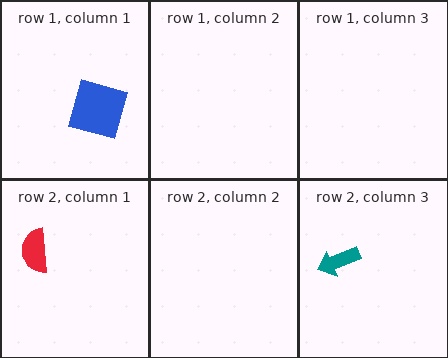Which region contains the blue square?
The row 1, column 1 region.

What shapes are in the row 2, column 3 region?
The teal arrow.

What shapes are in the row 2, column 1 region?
The red semicircle.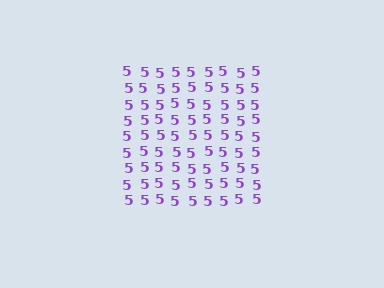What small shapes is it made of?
It is made of small digit 5's.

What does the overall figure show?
The overall figure shows a square.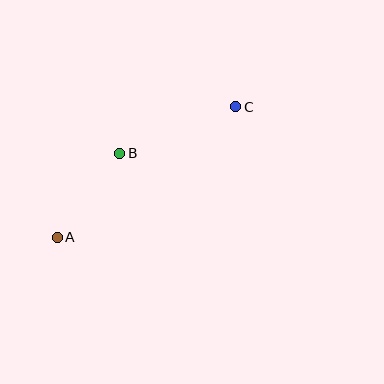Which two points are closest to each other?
Points A and B are closest to each other.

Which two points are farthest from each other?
Points A and C are farthest from each other.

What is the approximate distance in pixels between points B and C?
The distance between B and C is approximately 125 pixels.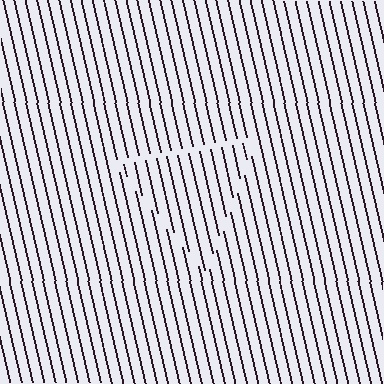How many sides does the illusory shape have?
3 sides — the line-ends trace a triangle.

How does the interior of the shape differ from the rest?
The interior of the shape contains the same grating, shifted by half a period — the contour is defined by the phase discontinuity where line-ends from the inner and outer gratings abut.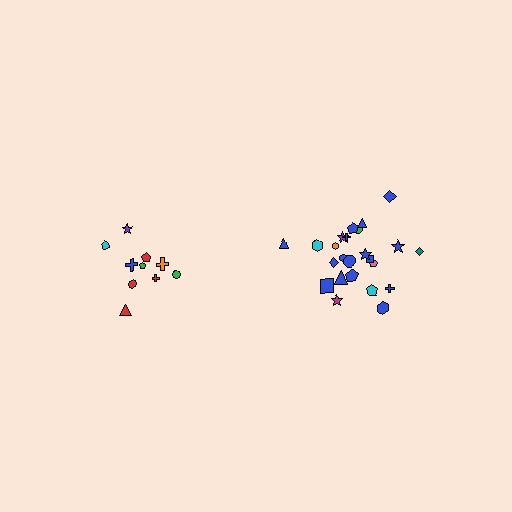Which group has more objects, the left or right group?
The right group.